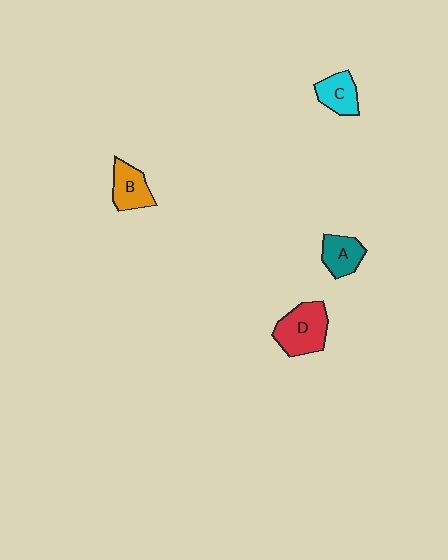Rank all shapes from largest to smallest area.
From largest to smallest: D (red), B (orange), A (teal), C (cyan).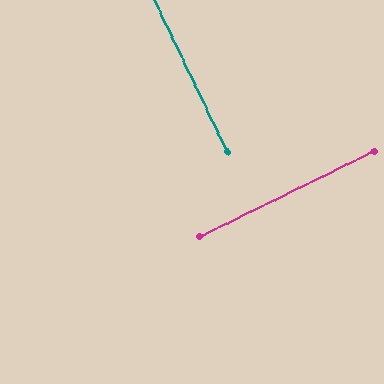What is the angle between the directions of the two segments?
Approximately 89 degrees.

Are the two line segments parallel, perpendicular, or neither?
Perpendicular — they meet at approximately 89°.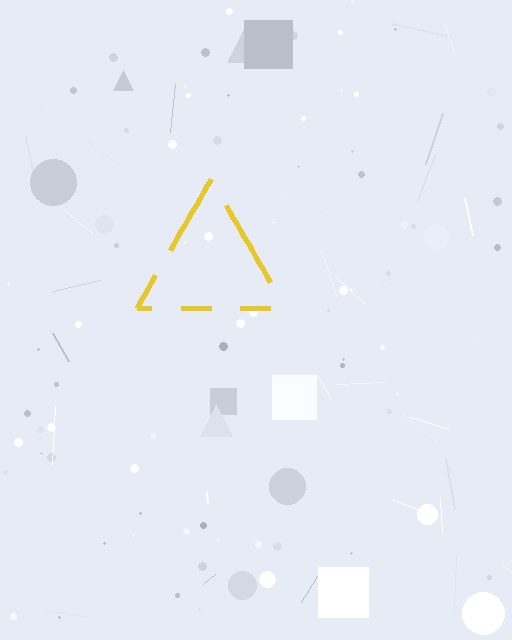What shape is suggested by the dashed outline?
The dashed outline suggests a triangle.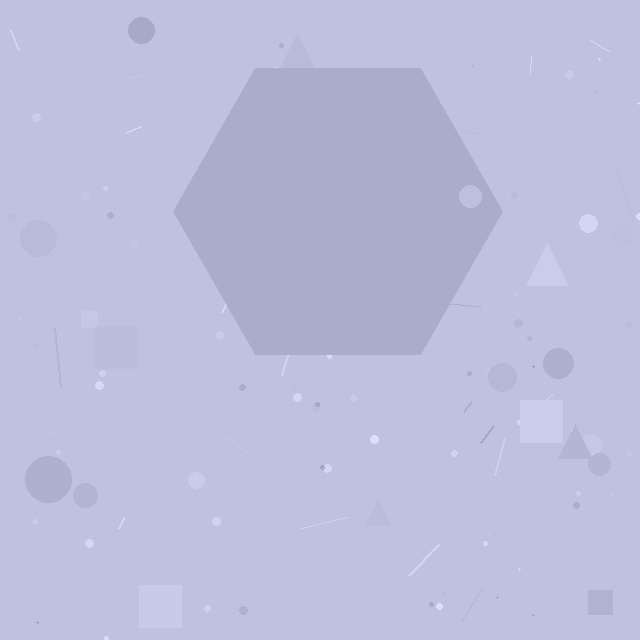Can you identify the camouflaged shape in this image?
The camouflaged shape is a hexagon.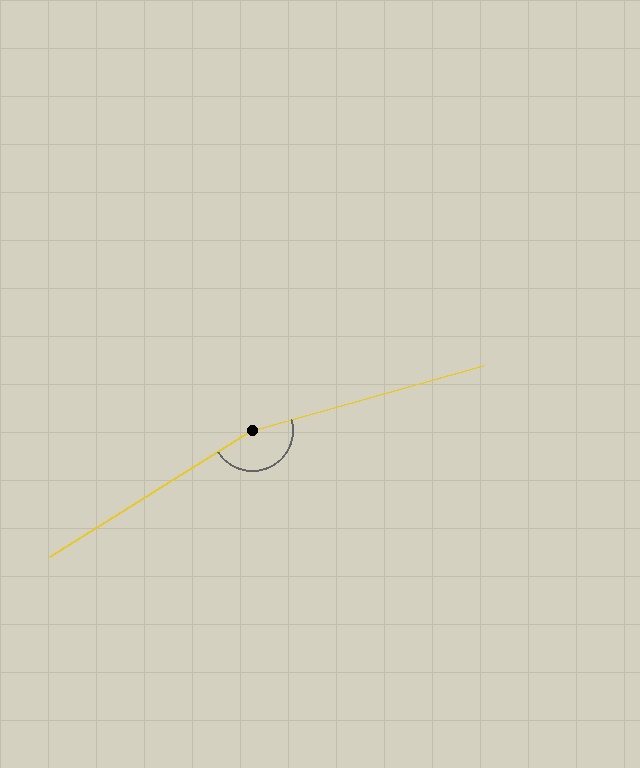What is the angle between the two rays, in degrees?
Approximately 164 degrees.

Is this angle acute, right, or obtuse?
It is obtuse.